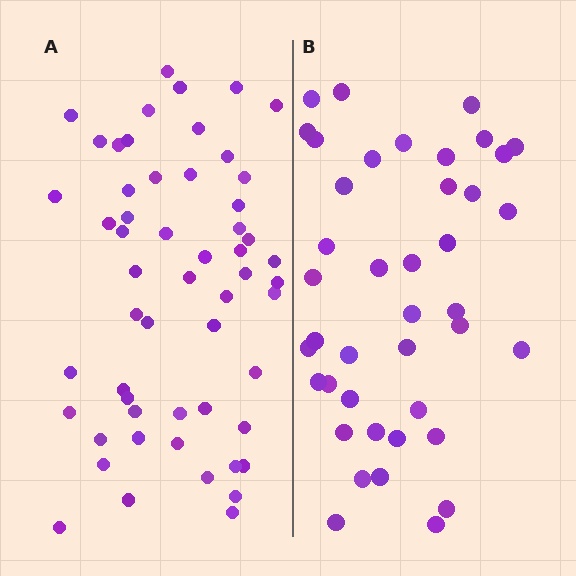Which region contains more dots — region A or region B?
Region A (the left region) has more dots.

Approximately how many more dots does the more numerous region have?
Region A has approximately 15 more dots than region B.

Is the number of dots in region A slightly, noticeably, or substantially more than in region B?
Region A has noticeably more, but not dramatically so. The ratio is roughly 1.3 to 1.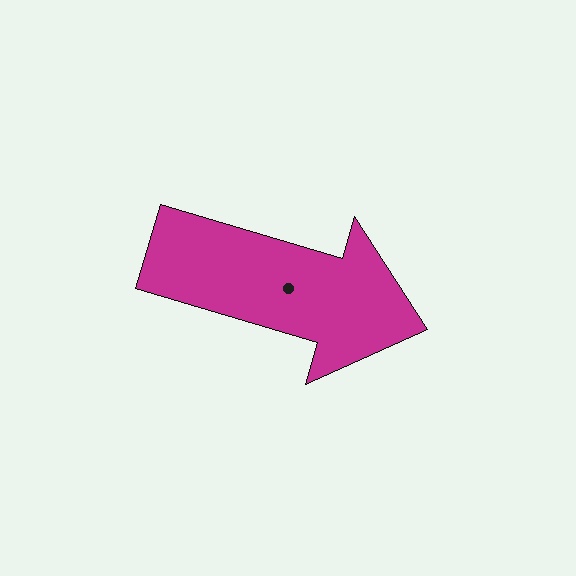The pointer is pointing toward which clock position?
Roughly 4 o'clock.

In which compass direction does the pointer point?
East.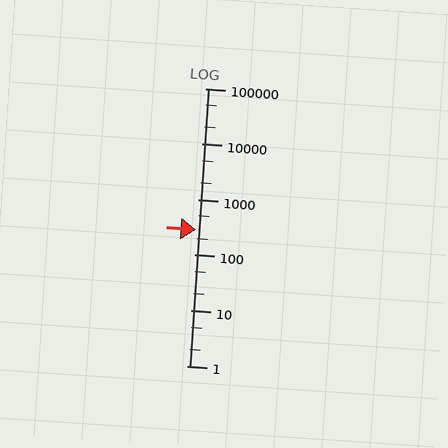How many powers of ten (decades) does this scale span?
The scale spans 5 decades, from 1 to 100000.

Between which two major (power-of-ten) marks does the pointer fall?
The pointer is between 100 and 1000.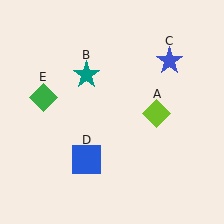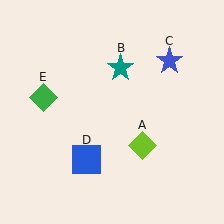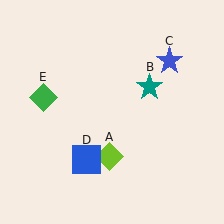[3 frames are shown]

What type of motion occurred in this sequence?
The lime diamond (object A), teal star (object B) rotated clockwise around the center of the scene.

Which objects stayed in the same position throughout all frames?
Blue star (object C) and blue square (object D) and green diamond (object E) remained stationary.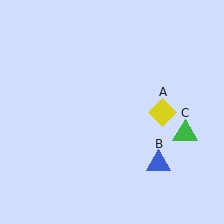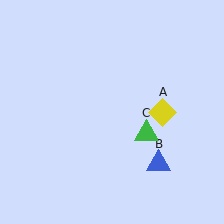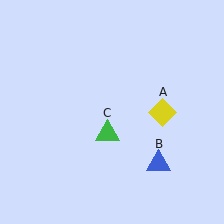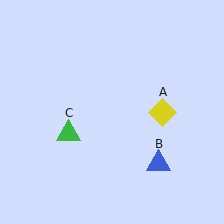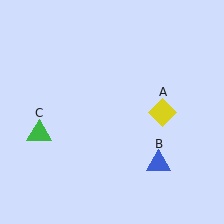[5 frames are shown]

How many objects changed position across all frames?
1 object changed position: green triangle (object C).